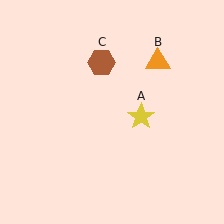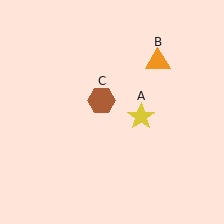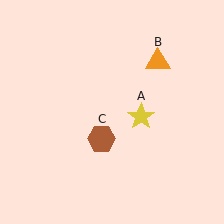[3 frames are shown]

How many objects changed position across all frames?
1 object changed position: brown hexagon (object C).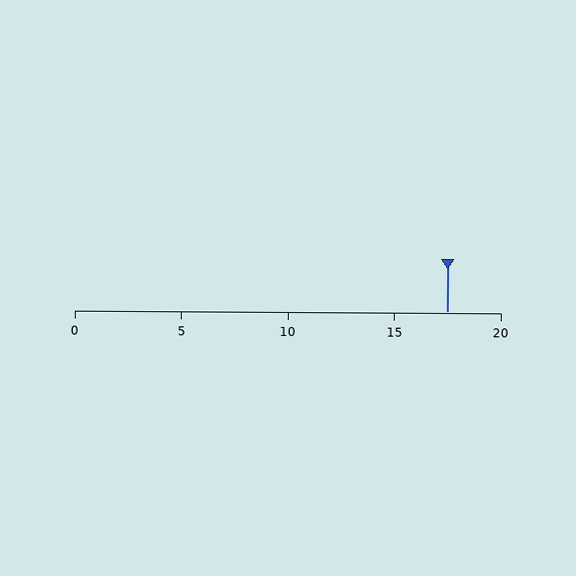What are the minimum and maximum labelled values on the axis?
The axis runs from 0 to 20.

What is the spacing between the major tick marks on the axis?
The major ticks are spaced 5 apart.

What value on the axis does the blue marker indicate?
The marker indicates approximately 17.5.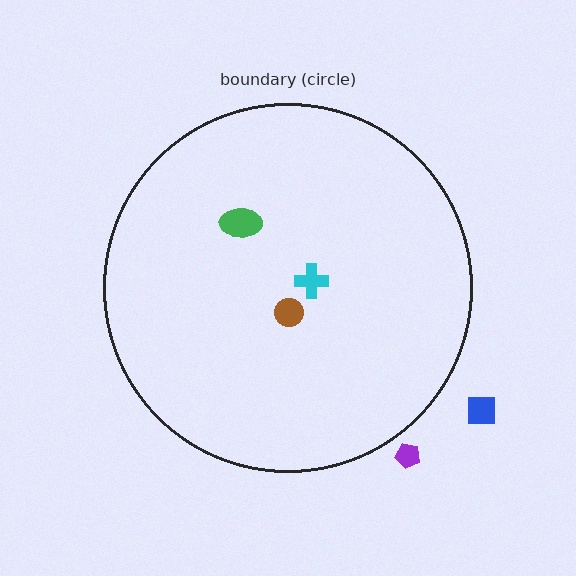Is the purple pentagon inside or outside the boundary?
Outside.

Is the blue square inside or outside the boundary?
Outside.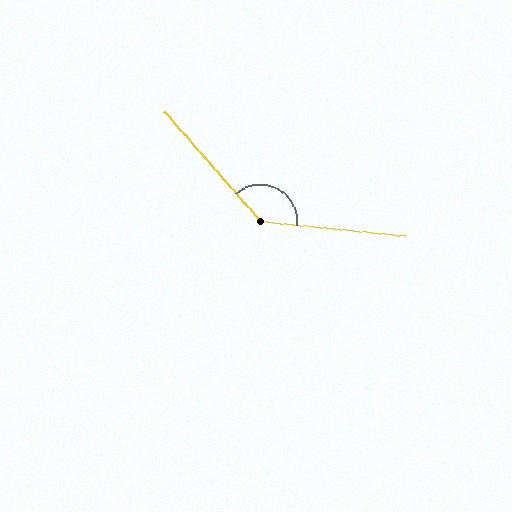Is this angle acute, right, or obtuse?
It is obtuse.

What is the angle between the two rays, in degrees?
Approximately 136 degrees.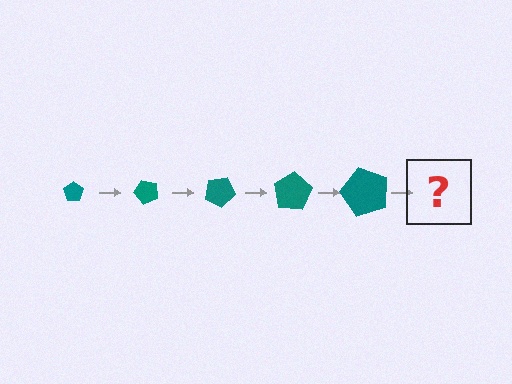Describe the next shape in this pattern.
It should be a pentagon, larger than the previous one and rotated 250 degrees from the start.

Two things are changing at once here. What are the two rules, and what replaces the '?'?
The two rules are that the pentagon grows larger each step and it rotates 50 degrees each step. The '?' should be a pentagon, larger than the previous one and rotated 250 degrees from the start.